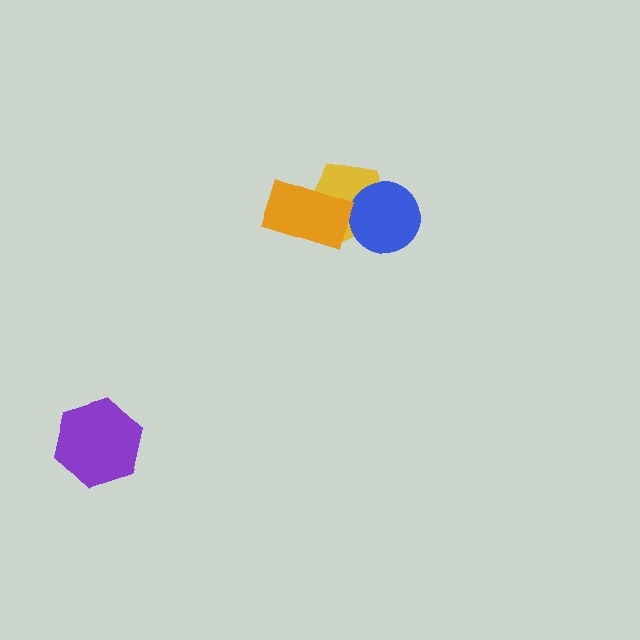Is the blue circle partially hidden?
No, no other shape covers it.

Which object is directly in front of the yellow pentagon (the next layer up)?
The blue circle is directly in front of the yellow pentagon.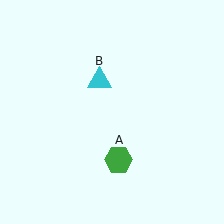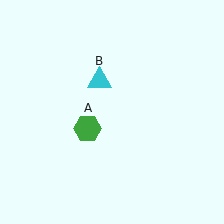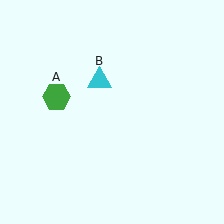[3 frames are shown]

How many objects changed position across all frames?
1 object changed position: green hexagon (object A).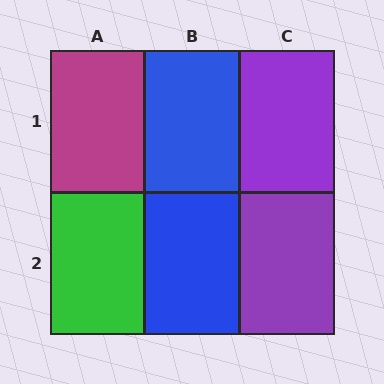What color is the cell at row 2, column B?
Blue.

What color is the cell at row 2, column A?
Green.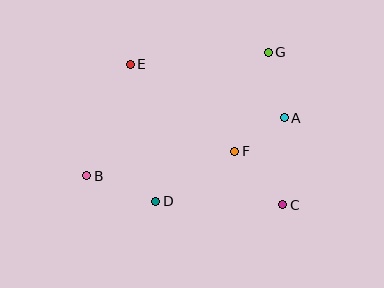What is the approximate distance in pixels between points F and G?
The distance between F and G is approximately 105 pixels.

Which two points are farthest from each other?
Points B and G are farthest from each other.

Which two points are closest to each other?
Points A and F are closest to each other.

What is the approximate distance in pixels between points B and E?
The distance between B and E is approximately 120 pixels.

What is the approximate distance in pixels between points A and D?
The distance between A and D is approximately 153 pixels.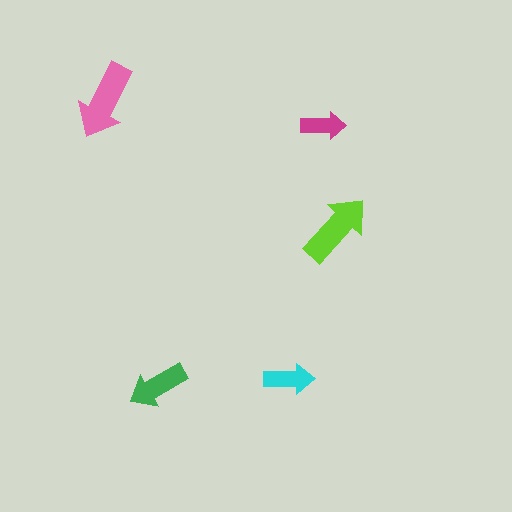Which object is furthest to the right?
The lime arrow is rightmost.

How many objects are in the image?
There are 5 objects in the image.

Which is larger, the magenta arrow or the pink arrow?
The pink one.